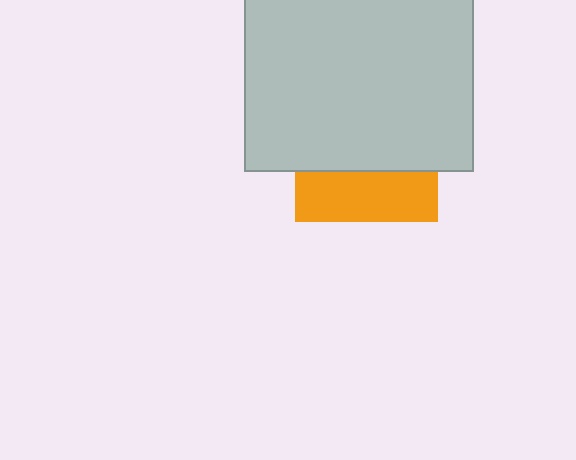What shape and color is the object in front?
The object in front is a light gray square.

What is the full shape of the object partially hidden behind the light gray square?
The partially hidden object is an orange square.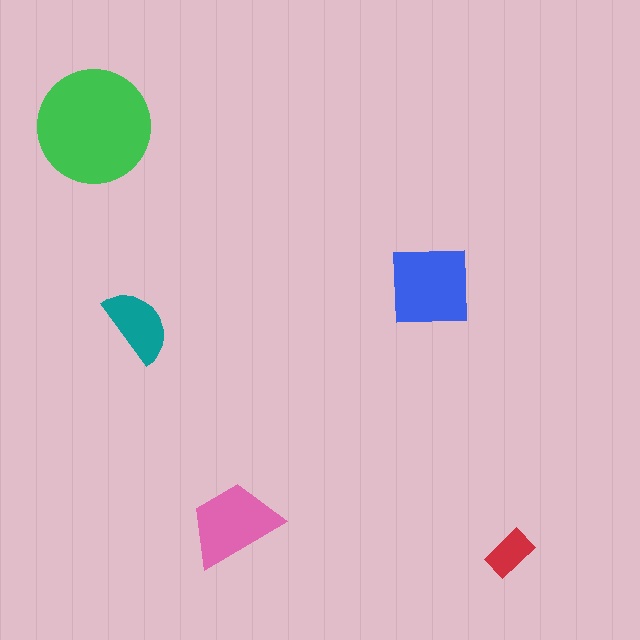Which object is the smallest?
The red rectangle.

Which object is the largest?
The green circle.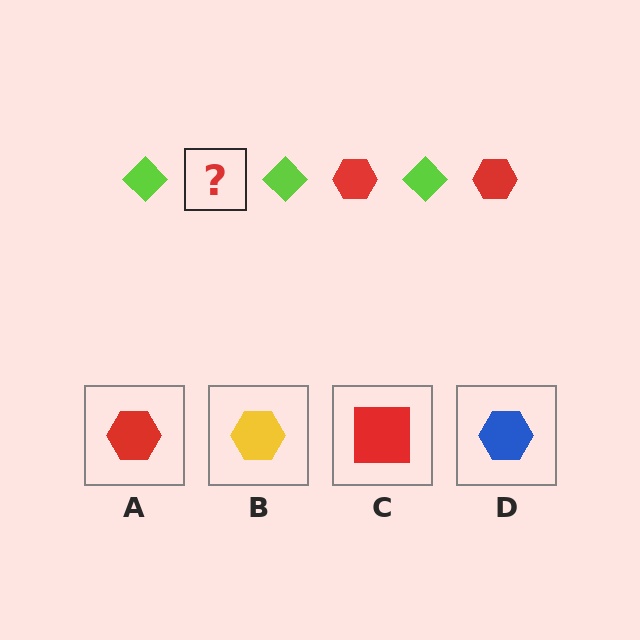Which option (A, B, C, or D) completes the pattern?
A.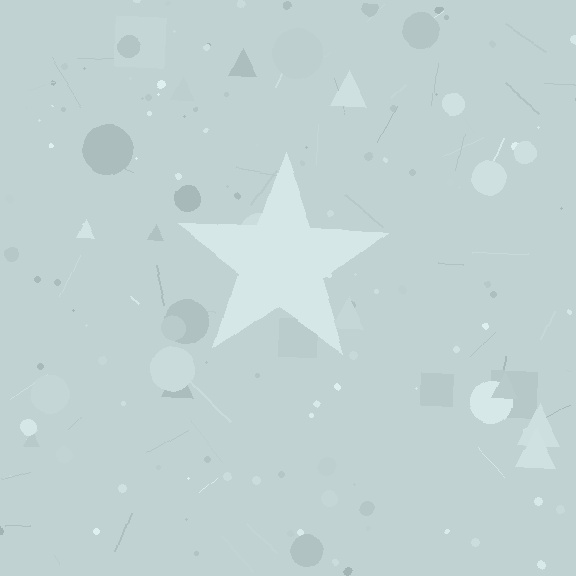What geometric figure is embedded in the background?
A star is embedded in the background.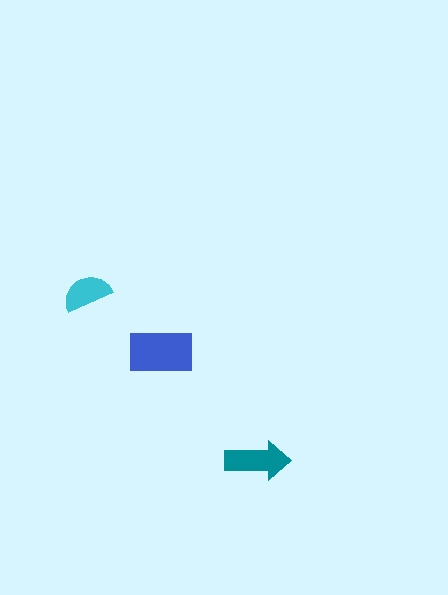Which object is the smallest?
The cyan semicircle.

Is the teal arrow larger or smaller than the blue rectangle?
Smaller.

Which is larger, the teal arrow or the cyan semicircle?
The teal arrow.